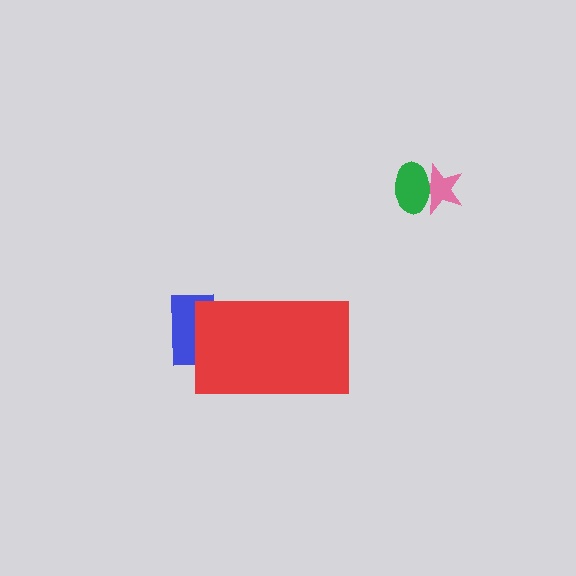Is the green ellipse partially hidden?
No, the green ellipse is fully visible.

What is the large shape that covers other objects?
A red rectangle.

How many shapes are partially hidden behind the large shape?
1 shape is partially hidden.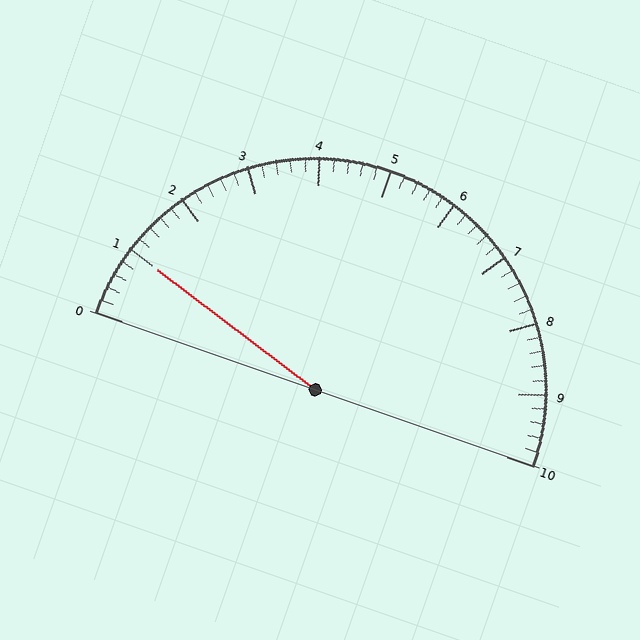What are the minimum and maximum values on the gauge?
The gauge ranges from 0 to 10.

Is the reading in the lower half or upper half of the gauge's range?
The reading is in the lower half of the range (0 to 10).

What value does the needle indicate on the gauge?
The needle indicates approximately 1.0.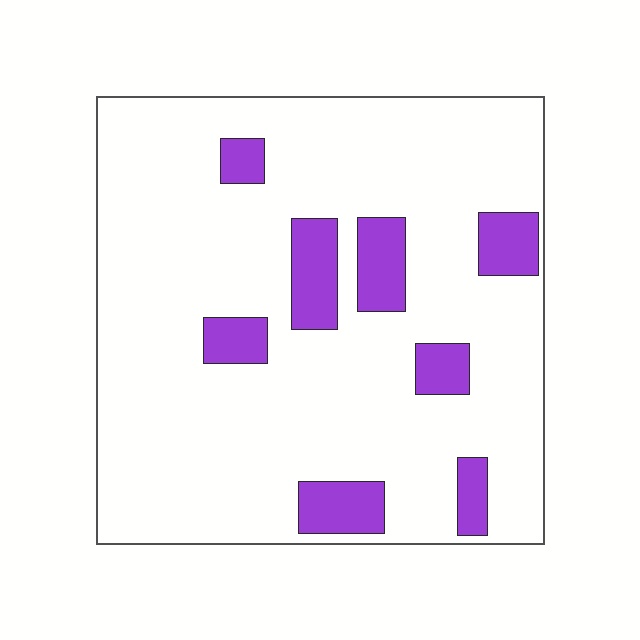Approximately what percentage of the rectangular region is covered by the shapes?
Approximately 15%.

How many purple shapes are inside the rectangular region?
8.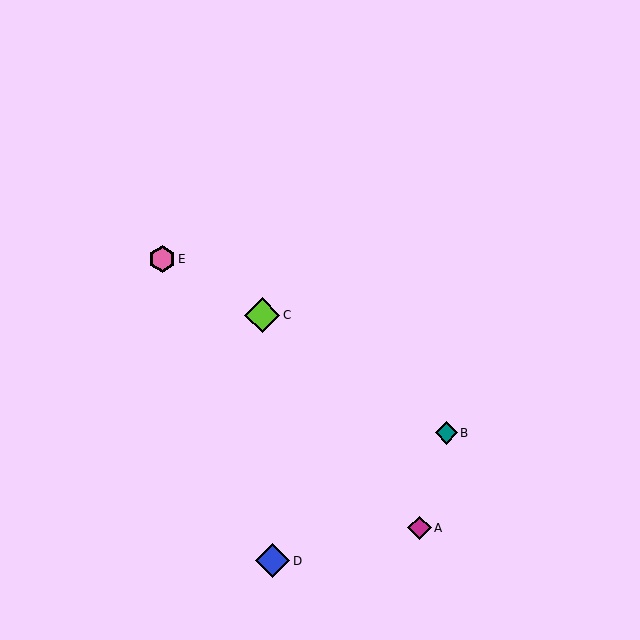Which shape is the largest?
The lime diamond (labeled C) is the largest.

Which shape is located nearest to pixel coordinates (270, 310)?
The lime diamond (labeled C) at (262, 315) is nearest to that location.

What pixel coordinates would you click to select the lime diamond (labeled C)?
Click at (262, 315) to select the lime diamond C.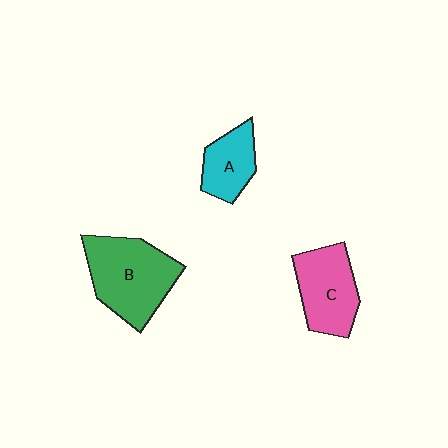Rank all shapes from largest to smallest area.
From largest to smallest: B (green), C (pink), A (cyan).